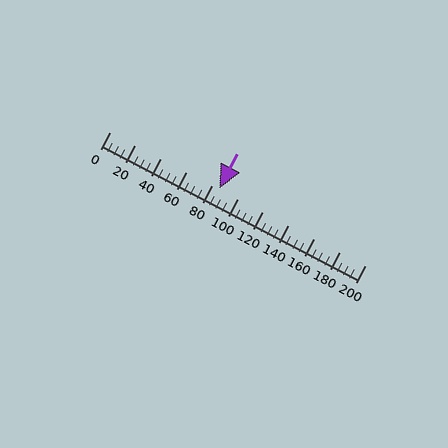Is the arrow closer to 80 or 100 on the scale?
The arrow is closer to 80.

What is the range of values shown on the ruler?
The ruler shows values from 0 to 200.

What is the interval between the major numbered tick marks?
The major tick marks are spaced 20 units apart.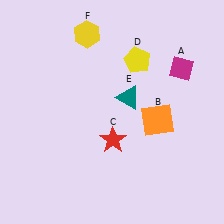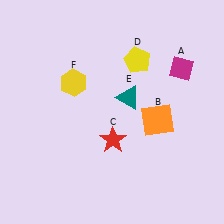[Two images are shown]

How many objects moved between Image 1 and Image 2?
1 object moved between the two images.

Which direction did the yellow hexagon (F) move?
The yellow hexagon (F) moved down.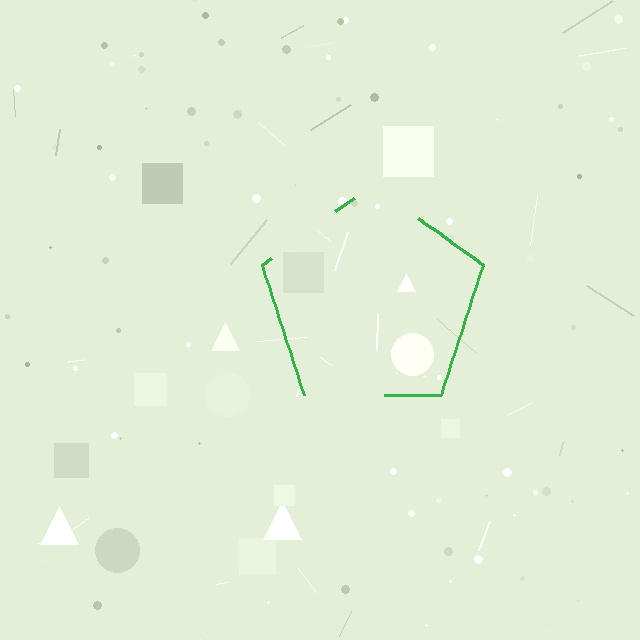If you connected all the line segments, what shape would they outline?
They would outline a pentagon.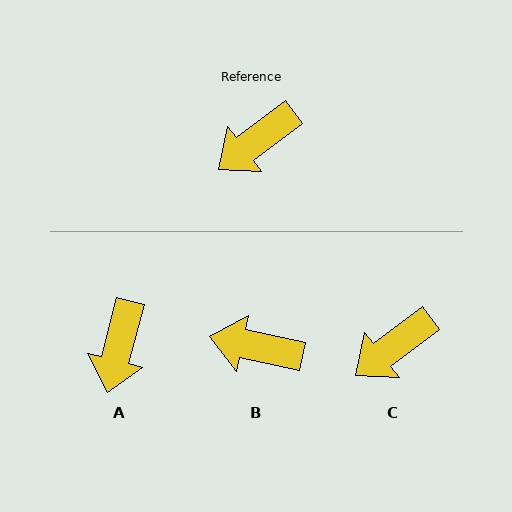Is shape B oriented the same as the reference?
No, it is off by about 49 degrees.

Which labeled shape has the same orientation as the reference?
C.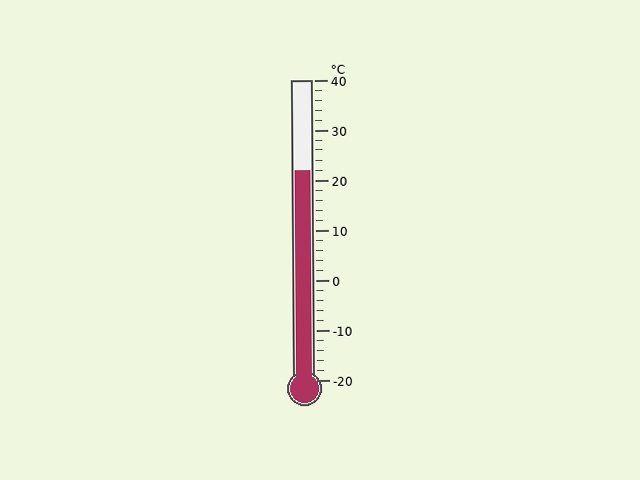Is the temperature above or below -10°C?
The temperature is above -10°C.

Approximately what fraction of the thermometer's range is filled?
The thermometer is filled to approximately 70% of its range.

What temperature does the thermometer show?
The thermometer shows approximately 22°C.